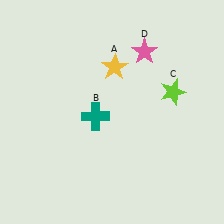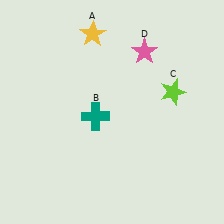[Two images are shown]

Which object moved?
The yellow star (A) moved up.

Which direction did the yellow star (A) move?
The yellow star (A) moved up.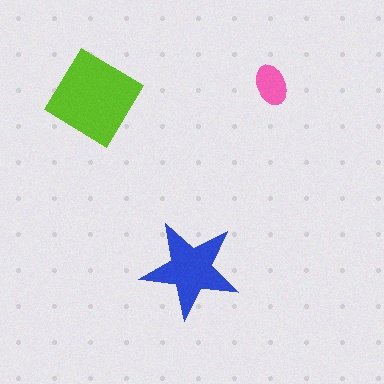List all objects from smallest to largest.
The pink ellipse, the blue star, the lime diamond.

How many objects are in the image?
There are 3 objects in the image.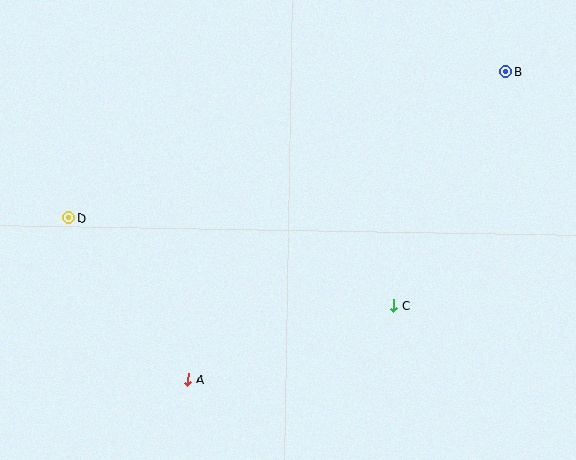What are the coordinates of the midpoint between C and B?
The midpoint between C and B is at (449, 188).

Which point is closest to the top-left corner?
Point D is closest to the top-left corner.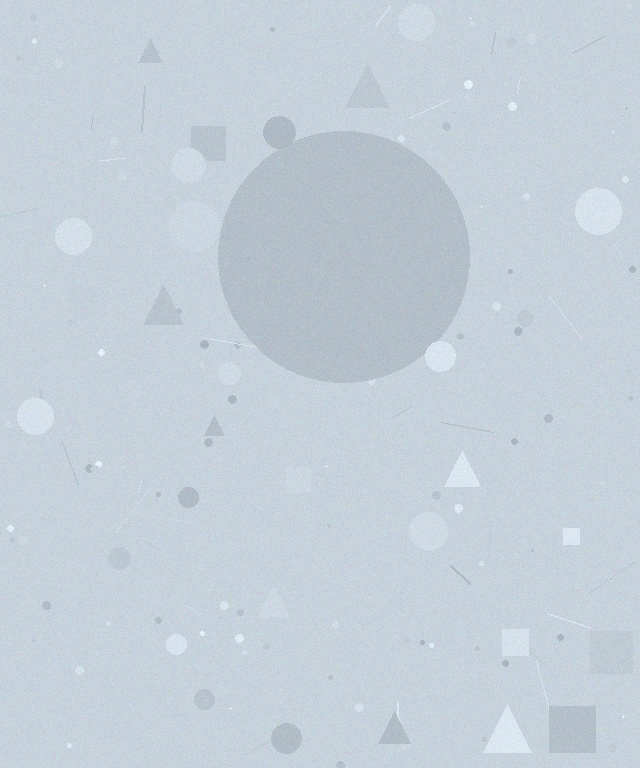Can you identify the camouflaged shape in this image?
The camouflaged shape is a circle.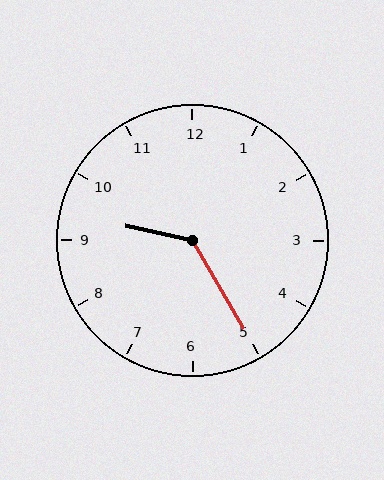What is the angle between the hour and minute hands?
Approximately 132 degrees.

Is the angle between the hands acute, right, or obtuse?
It is obtuse.